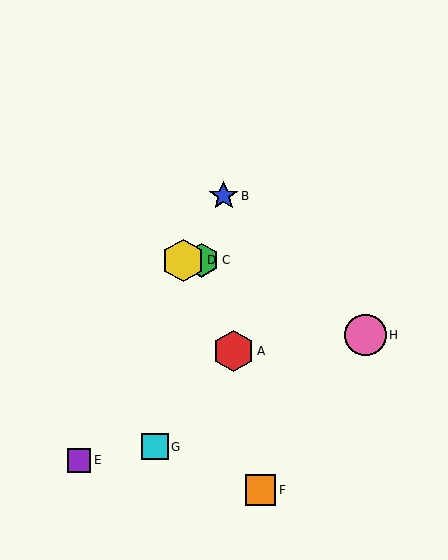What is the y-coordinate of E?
Object E is at y≈460.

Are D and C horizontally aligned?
Yes, both are at y≈260.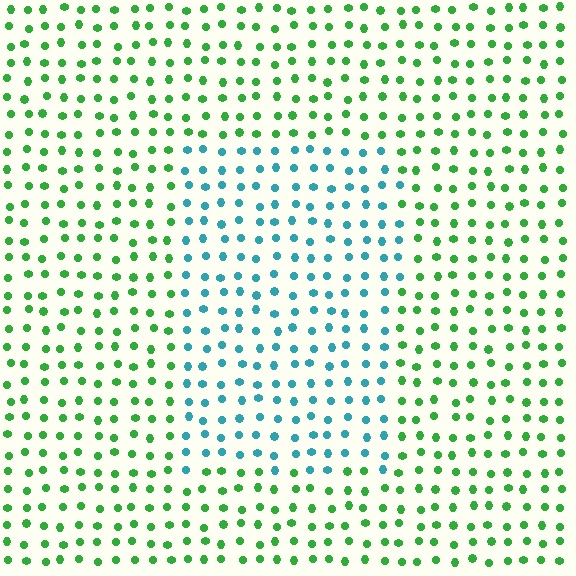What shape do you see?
I see a rectangle.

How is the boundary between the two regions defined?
The boundary is defined purely by a slight shift in hue (about 60 degrees). Spacing, size, and orientation are identical on both sides.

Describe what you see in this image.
The image is filled with small green elements in a uniform arrangement. A rectangle-shaped region is visible where the elements are tinted to a slightly different hue, forming a subtle color boundary.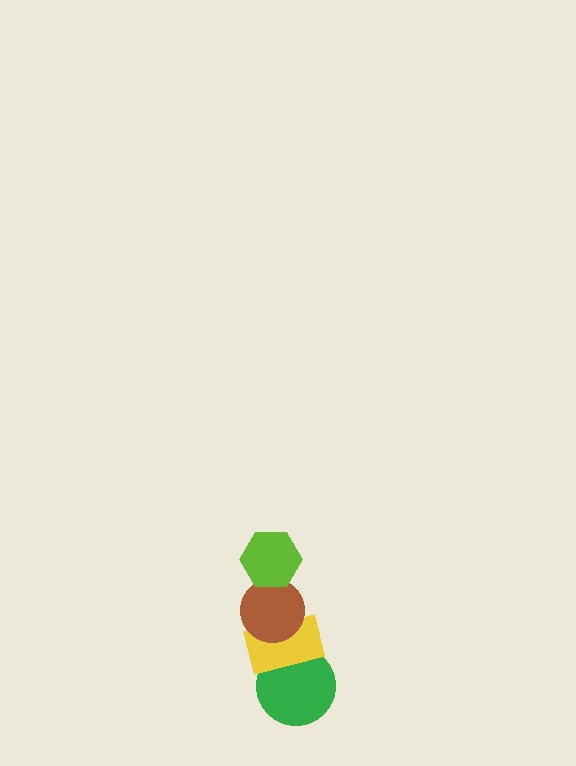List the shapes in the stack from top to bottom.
From top to bottom: the lime hexagon, the brown circle, the yellow rectangle, the green circle.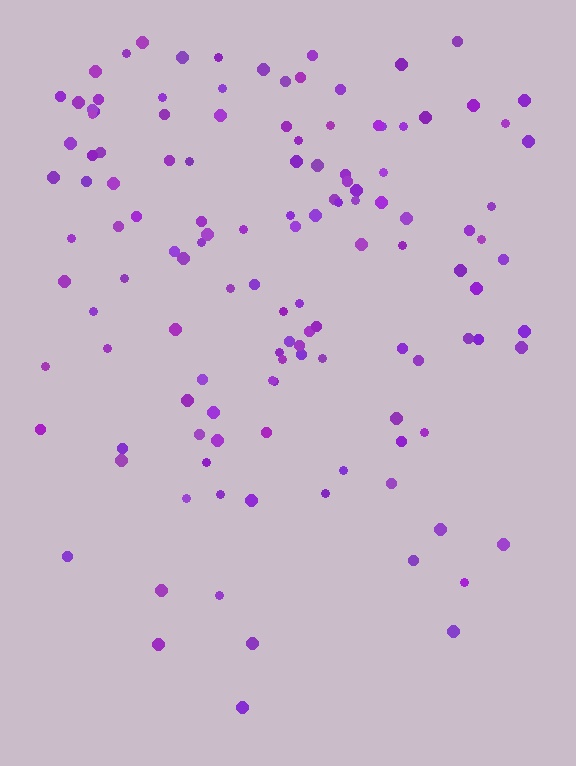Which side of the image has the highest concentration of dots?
The top.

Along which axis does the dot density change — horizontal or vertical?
Vertical.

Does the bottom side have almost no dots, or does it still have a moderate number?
Still a moderate number, just noticeably fewer than the top.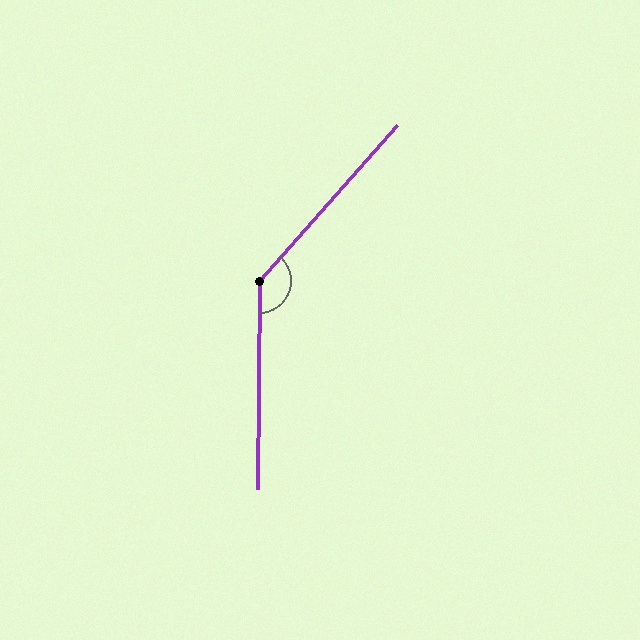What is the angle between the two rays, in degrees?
Approximately 139 degrees.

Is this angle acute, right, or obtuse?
It is obtuse.